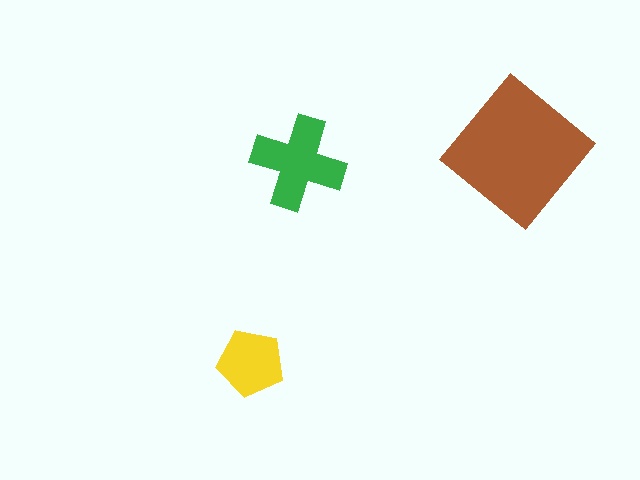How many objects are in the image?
There are 3 objects in the image.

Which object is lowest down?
The yellow pentagon is bottommost.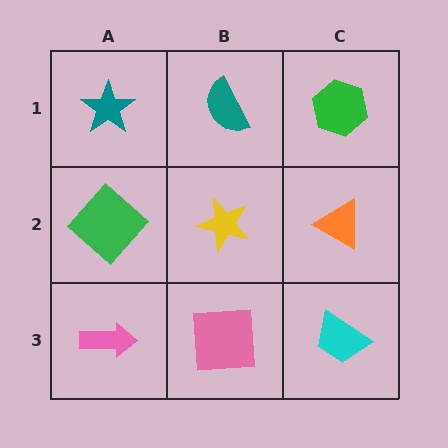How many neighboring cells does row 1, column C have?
2.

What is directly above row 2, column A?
A teal star.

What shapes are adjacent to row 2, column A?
A teal star (row 1, column A), a pink arrow (row 3, column A), a yellow star (row 2, column B).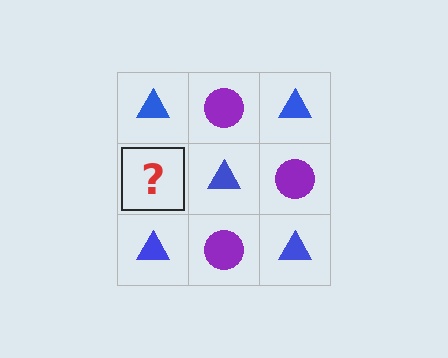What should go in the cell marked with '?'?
The missing cell should contain a purple circle.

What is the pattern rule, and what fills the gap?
The rule is that it alternates blue triangle and purple circle in a checkerboard pattern. The gap should be filled with a purple circle.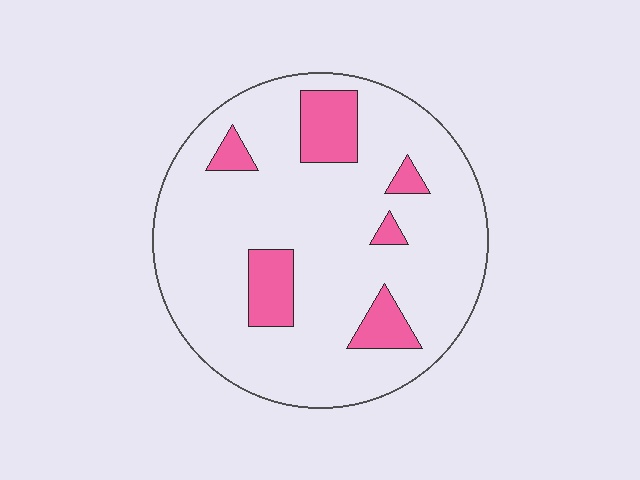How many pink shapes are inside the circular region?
6.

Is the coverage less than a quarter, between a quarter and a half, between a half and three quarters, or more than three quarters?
Less than a quarter.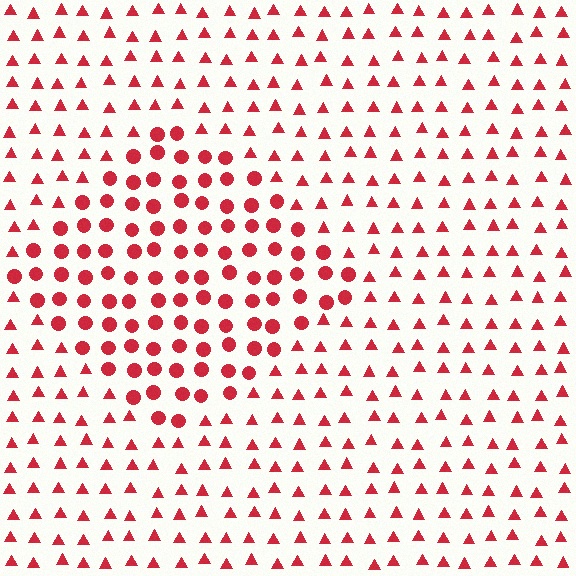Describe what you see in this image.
The image is filled with small red elements arranged in a uniform grid. A diamond-shaped region contains circles, while the surrounding area contains triangles. The boundary is defined purely by the change in element shape.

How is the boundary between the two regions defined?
The boundary is defined by a change in element shape: circles inside vs. triangles outside. All elements share the same color and spacing.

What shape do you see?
I see a diamond.